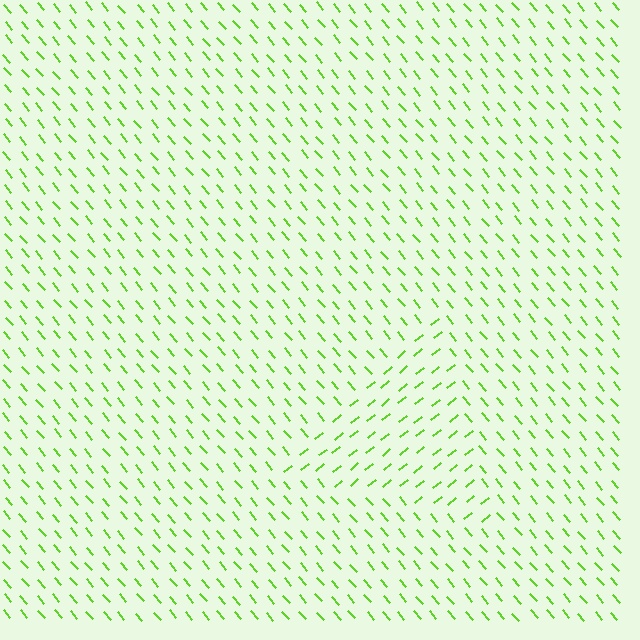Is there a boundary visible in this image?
Yes, there is a texture boundary formed by a change in line orientation.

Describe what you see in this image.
The image is filled with small lime line segments. A triangle region in the image has lines oriented differently from the surrounding lines, creating a visible texture boundary.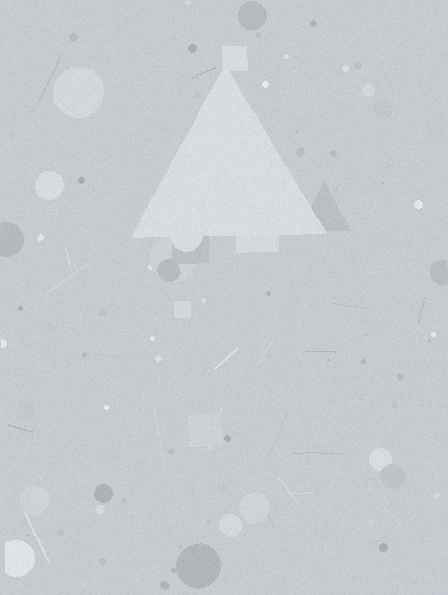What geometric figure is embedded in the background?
A triangle is embedded in the background.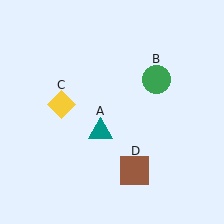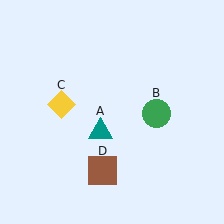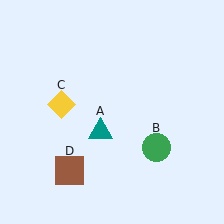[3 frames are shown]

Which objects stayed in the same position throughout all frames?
Teal triangle (object A) and yellow diamond (object C) remained stationary.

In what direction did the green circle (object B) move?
The green circle (object B) moved down.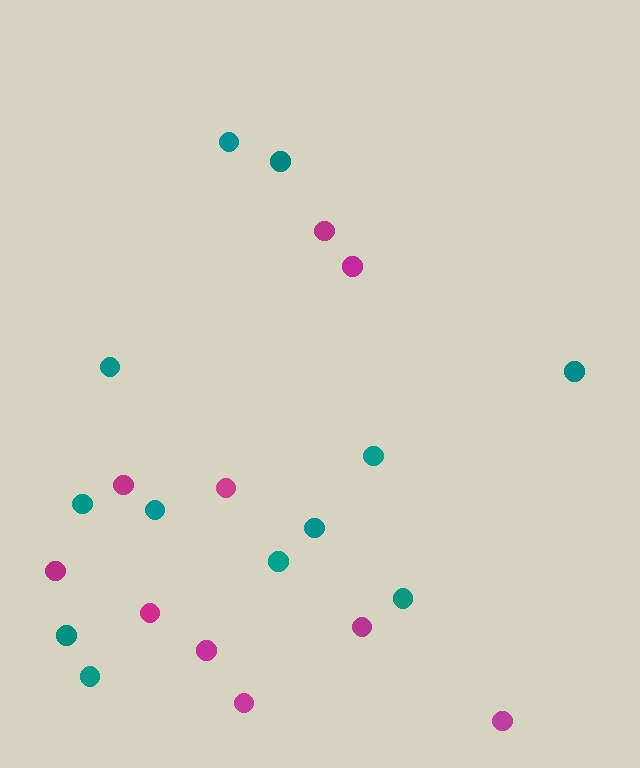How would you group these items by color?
There are 2 groups: one group of teal circles (12) and one group of magenta circles (10).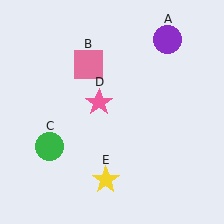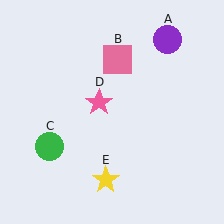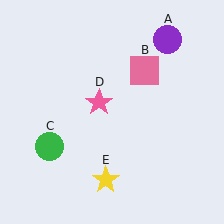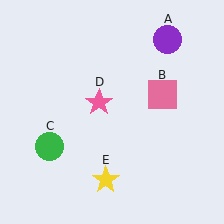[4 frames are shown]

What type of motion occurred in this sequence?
The pink square (object B) rotated clockwise around the center of the scene.